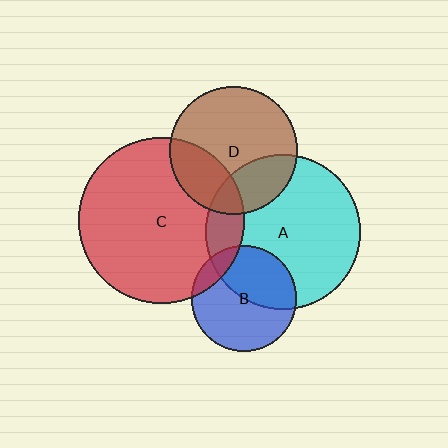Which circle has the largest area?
Circle C (red).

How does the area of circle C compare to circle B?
Approximately 2.5 times.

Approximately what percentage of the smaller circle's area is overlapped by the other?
Approximately 15%.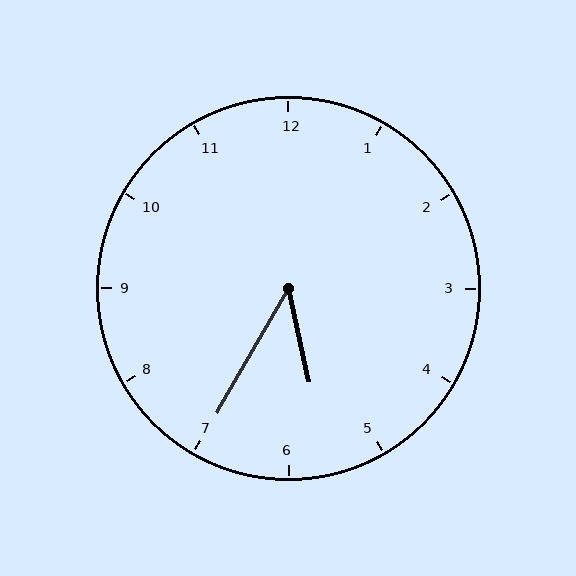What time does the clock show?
5:35.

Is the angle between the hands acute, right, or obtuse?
It is acute.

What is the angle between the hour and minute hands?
Approximately 42 degrees.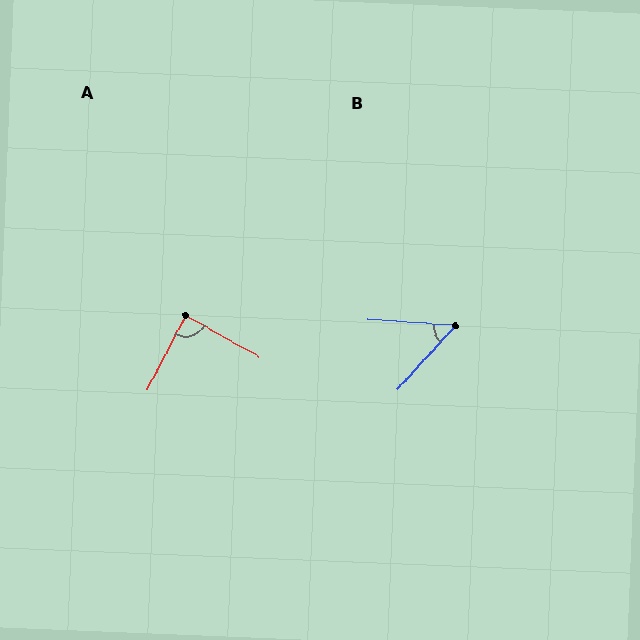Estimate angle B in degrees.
Approximately 52 degrees.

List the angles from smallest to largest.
B (52°), A (88°).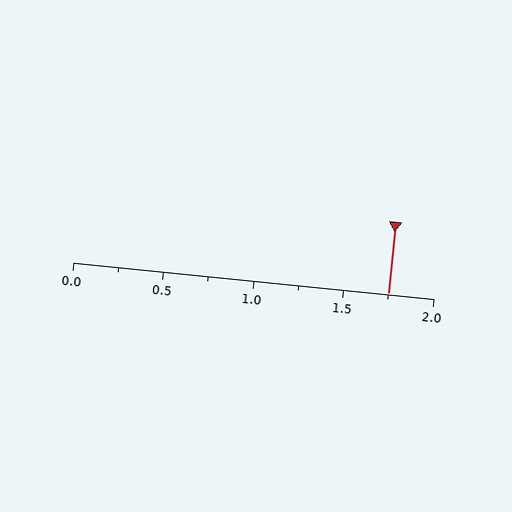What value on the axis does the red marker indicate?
The marker indicates approximately 1.75.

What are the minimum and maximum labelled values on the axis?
The axis runs from 0.0 to 2.0.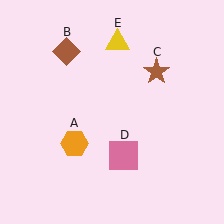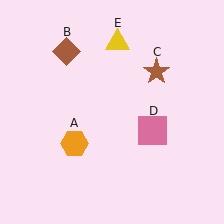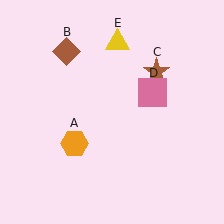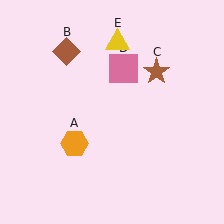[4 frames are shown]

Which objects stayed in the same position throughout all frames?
Orange hexagon (object A) and brown diamond (object B) and brown star (object C) and yellow triangle (object E) remained stationary.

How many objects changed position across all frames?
1 object changed position: pink square (object D).